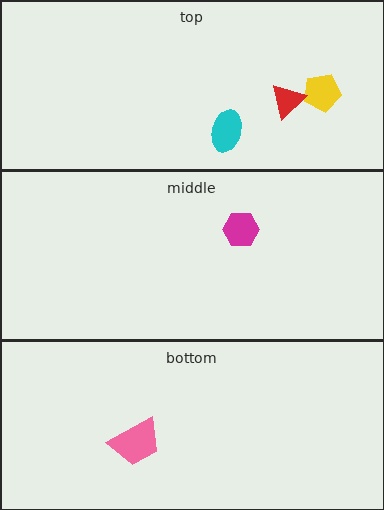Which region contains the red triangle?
The top region.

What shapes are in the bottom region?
The pink trapezoid.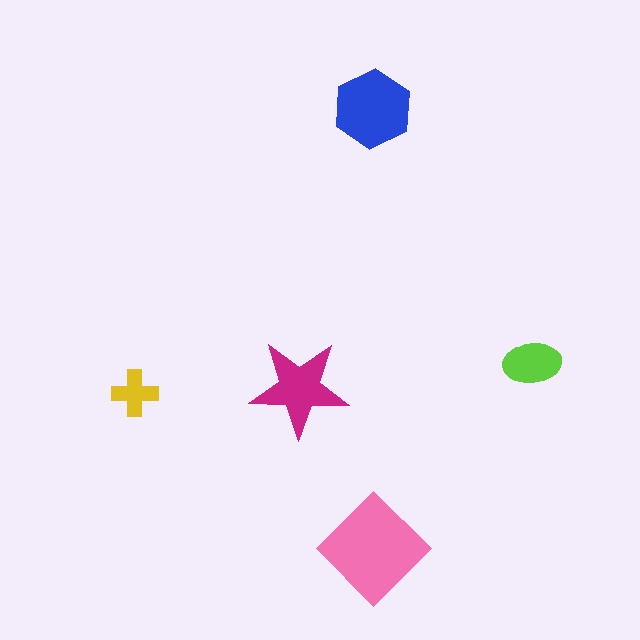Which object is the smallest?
The yellow cross.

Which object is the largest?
The pink diamond.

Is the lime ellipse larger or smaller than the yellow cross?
Larger.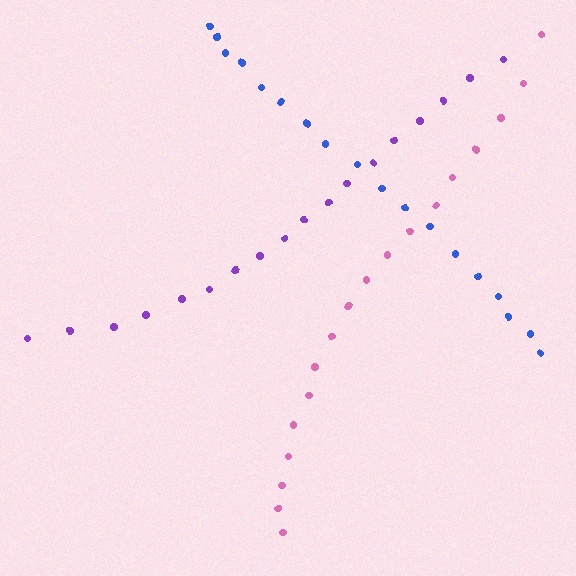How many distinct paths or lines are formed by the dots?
There are 3 distinct paths.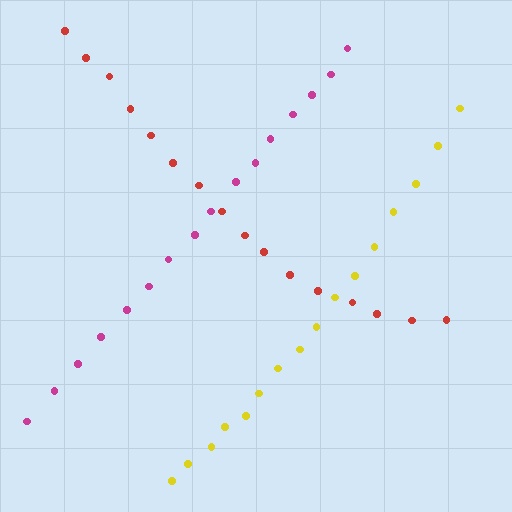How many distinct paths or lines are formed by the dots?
There are 3 distinct paths.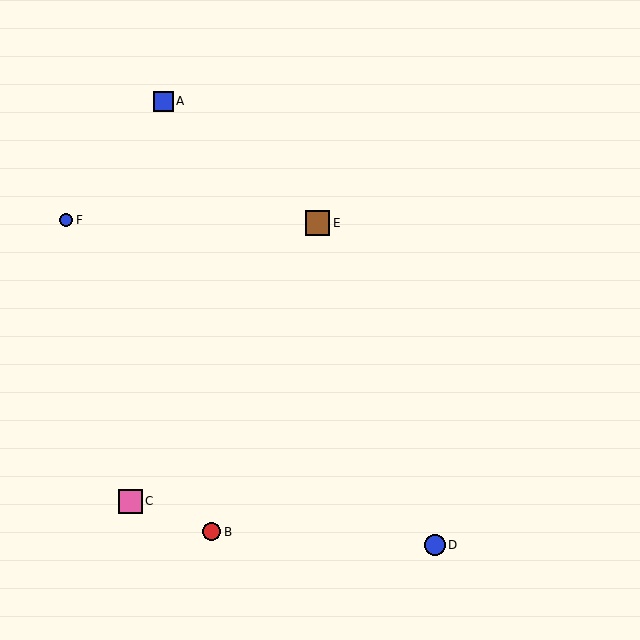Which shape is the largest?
The brown square (labeled E) is the largest.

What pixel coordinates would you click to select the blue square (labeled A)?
Click at (163, 101) to select the blue square A.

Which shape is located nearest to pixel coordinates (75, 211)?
The blue circle (labeled F) at (66, 220) is nearest to that location.